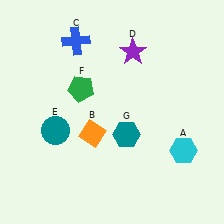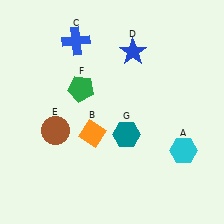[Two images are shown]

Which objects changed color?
D changed from purple to blue. E changed from teal to brown.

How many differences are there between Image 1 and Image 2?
There are 2 differences between the two images.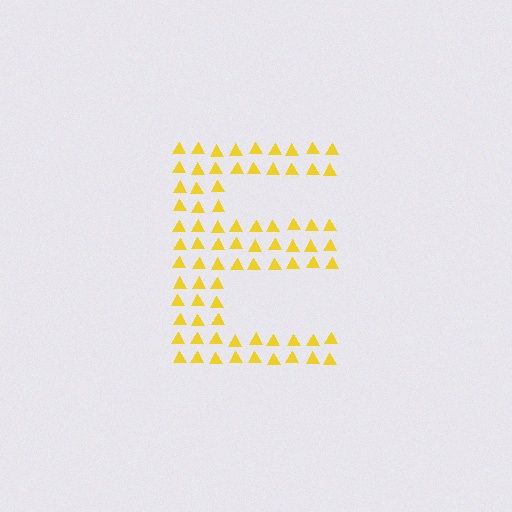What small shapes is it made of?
It is made of small triangles.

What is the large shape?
The large shape is the letter E.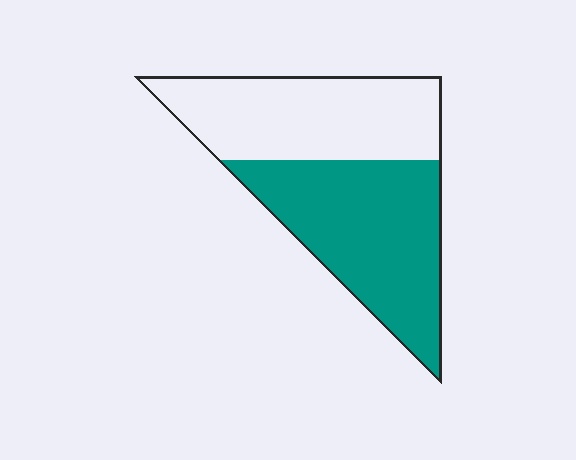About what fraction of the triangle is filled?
About one half (1/2).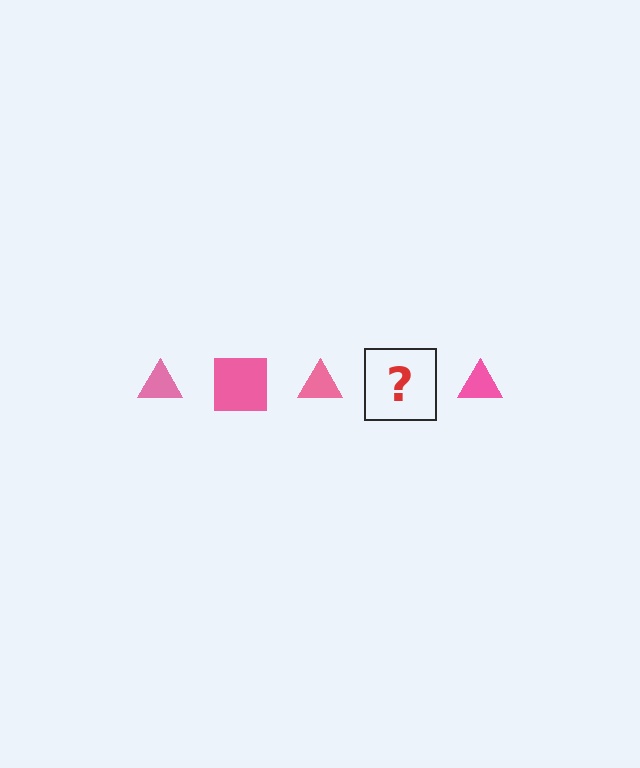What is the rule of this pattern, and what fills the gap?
The rule is that the pattern cycles through triangle, square shapes in pink. The gap should be filled with a pink square.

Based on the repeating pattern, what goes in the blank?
The blank should be a pink square.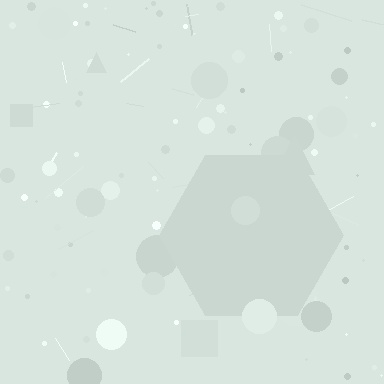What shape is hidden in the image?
A hexagon is hidden in the image.